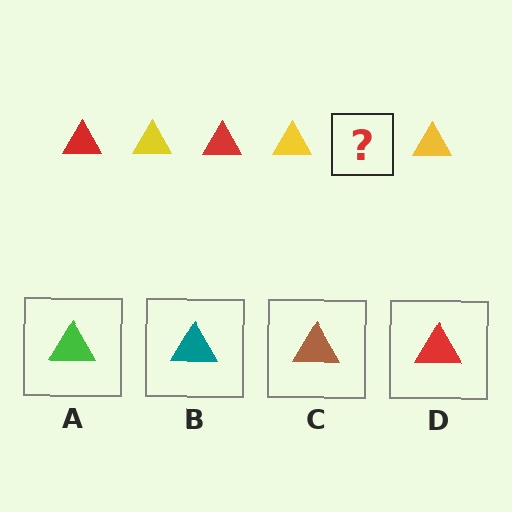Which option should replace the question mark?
Option D.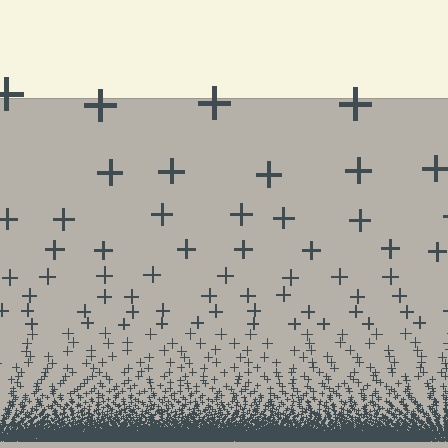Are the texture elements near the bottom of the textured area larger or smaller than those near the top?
Smaller. The gradient is inverted — elements near the bottom are smaller and denser.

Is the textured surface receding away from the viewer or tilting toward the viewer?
The surface appears to tilt toward the viewer. Texture elements get larger and sparser toward the top.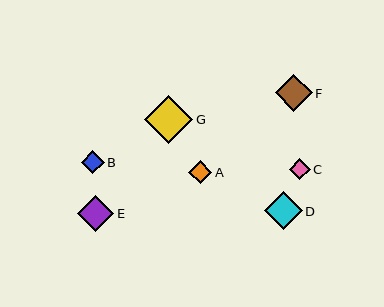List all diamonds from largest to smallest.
From largest to smallest: G, D, F, E, B, A, C.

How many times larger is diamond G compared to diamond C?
Diamond G is approximately 2.3 times the size of diamond C.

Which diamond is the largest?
Diamond G is the largest with a size of approximately 48 pixels.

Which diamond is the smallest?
Diamond C is the smallest with a size of approximately 20 pixels.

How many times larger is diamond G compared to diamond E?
Diamond G is approximately 1.3 times the size of diamond E.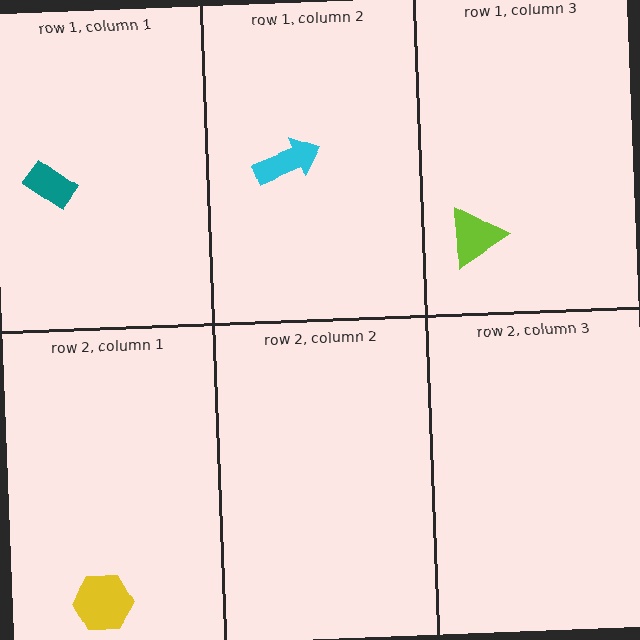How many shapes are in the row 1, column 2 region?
1.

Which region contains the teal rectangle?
The row 1, column 1 region.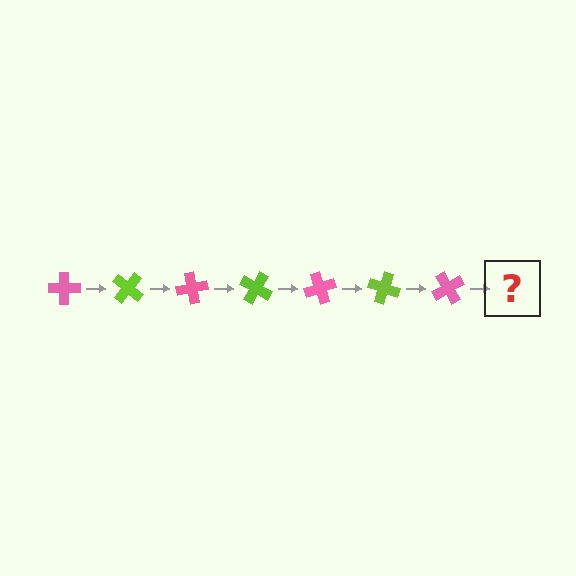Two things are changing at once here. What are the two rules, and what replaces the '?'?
The two rules are that it rotates 40 degrees each step and the color cycles through pink and lime. The '?' should be a lime cross, rotated 280 degrees from the start.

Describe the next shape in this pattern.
It should be a lime cross, rotated 280 degrees from the start.